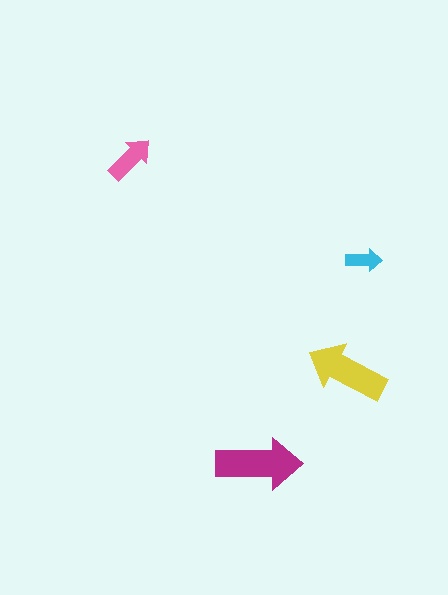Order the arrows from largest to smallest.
the magenta one, the yellow one, the pink one, the cyan one.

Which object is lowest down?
The magenta arrow is bottommost.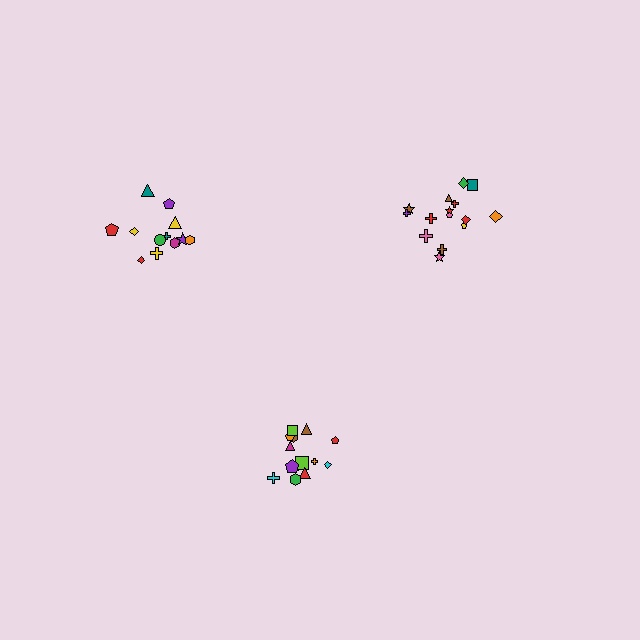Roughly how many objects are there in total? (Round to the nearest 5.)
Roughly 40 objects in total.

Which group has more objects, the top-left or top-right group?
The top-right group.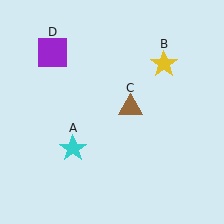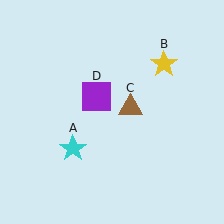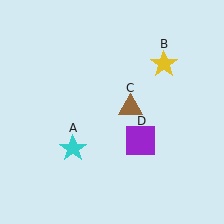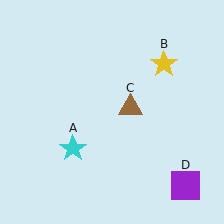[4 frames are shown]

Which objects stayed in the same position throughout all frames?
Cyan star (object A) and yellow star (object B) and brown triangle (object C) remained stationary.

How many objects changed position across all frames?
1 object changed position: purple square (object D).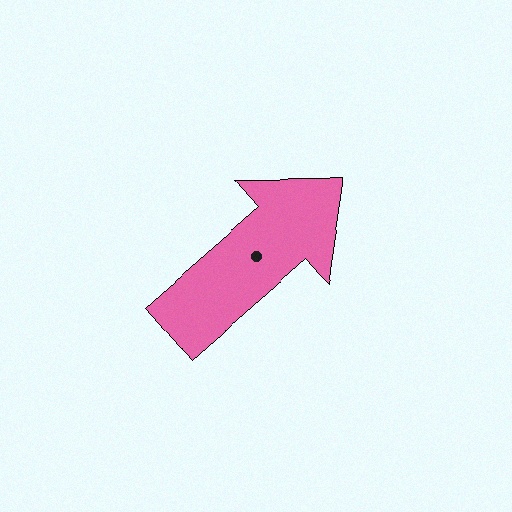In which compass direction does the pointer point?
Northeast.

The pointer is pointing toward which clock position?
Roughly 2 o'clock.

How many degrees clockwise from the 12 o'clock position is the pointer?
Approximately 49 degrees.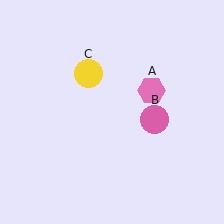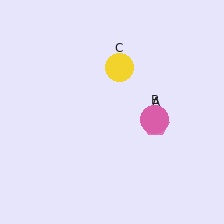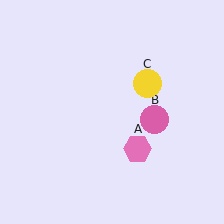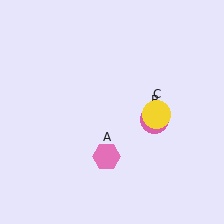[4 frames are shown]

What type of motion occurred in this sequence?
The pink hexagon (object A), yellow circle (object C) rotated clockwise around the center of the scene.